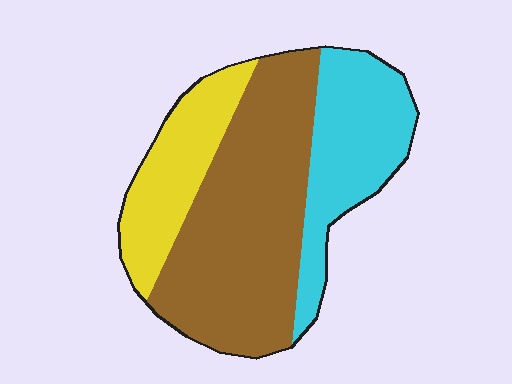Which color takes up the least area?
Yellow, at roughly 20%.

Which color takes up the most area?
Brown, at roughly 50%.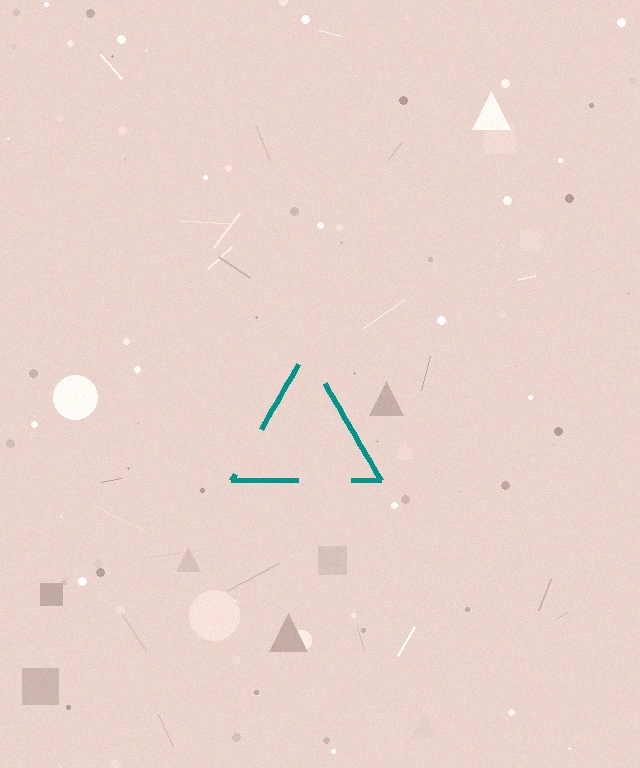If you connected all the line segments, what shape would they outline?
They would outline a triangle.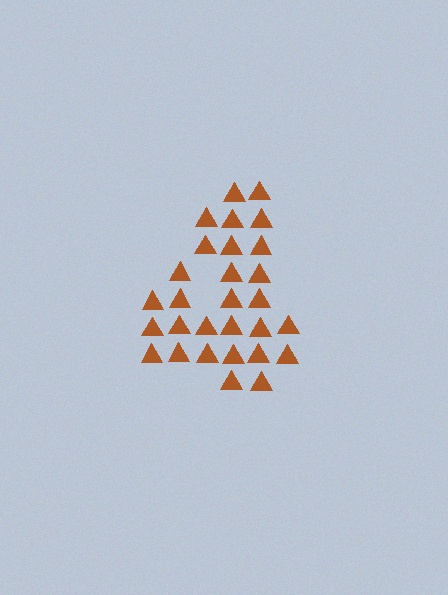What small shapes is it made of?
It is made of small triangles.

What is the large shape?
The large shape is the digit 4.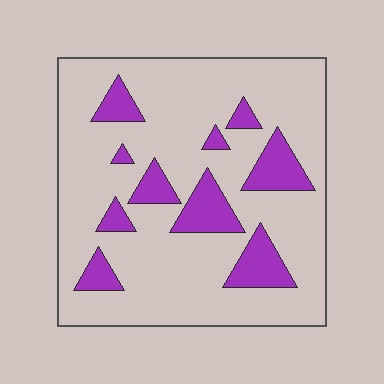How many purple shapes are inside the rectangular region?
10.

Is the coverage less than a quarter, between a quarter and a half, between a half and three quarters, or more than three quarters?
Less than a quarter.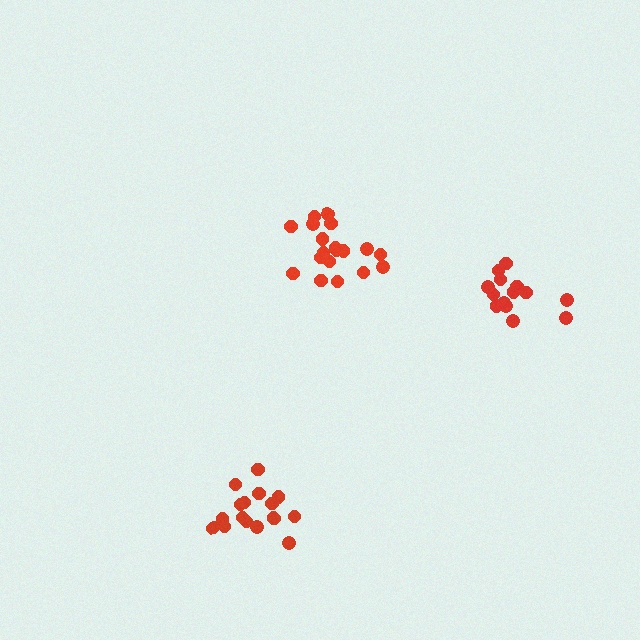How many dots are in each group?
Group 1: 19 dots, Group 2: 17 dots, Group 3: 14 dots (50 total).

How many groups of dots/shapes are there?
There are 3 groups.